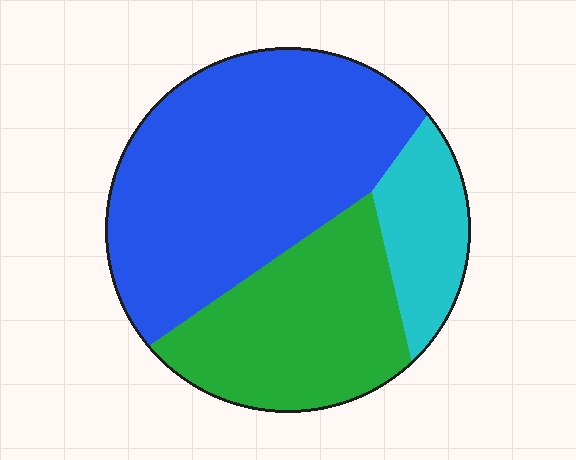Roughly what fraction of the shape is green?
Green takes up between a sixth and a third of the shape.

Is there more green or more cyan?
Green.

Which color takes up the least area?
Cyan, at roughly 15%.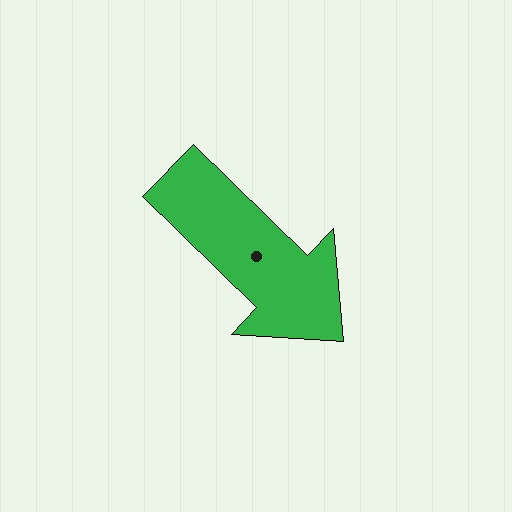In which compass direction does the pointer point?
Southeast.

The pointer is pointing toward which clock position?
Roughly 4 o'clock.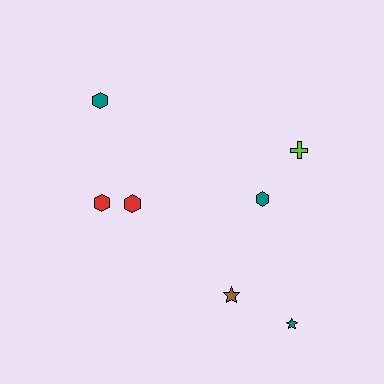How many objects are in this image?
There are 7 objects.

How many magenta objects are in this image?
There are no magenta objects.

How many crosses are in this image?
There is 1 cross.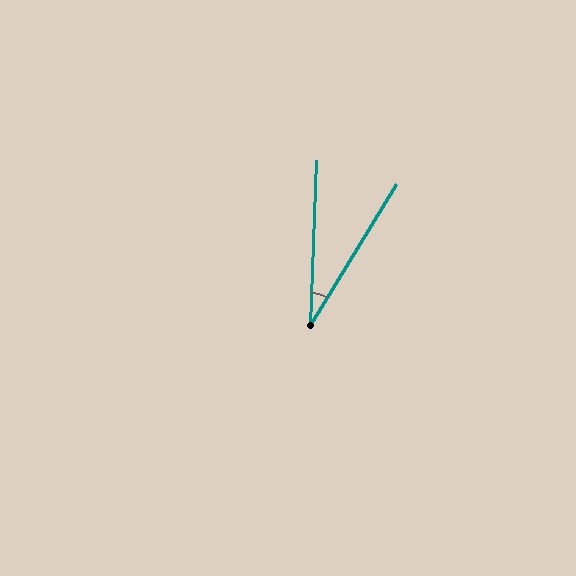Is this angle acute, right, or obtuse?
It is acute.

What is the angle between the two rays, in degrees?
Approximately 29 degrees.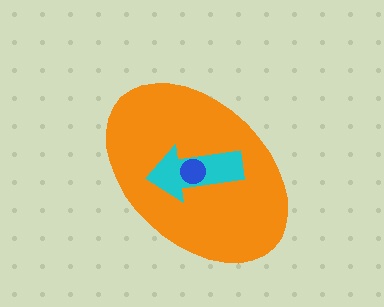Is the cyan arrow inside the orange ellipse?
Yes.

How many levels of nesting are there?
3.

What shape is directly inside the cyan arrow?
The blue circle.